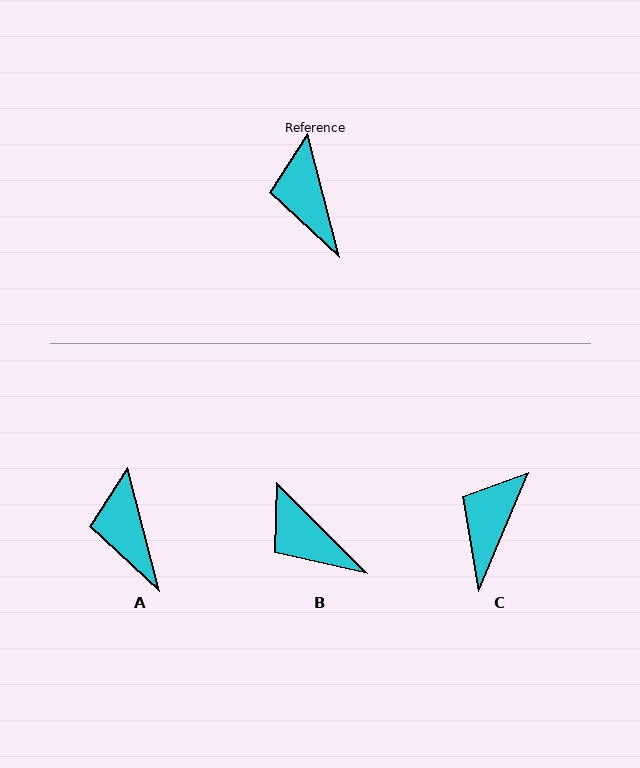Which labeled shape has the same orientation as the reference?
A.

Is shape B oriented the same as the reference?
No, it is off by about 30 degrees.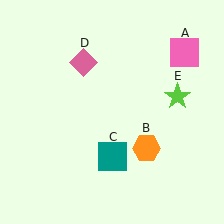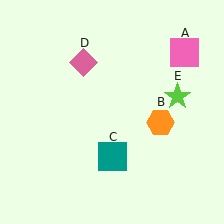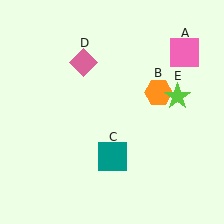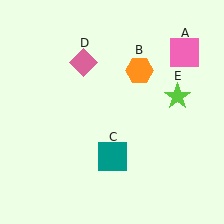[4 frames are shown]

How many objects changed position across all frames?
1 object changed position: orange hexagon (object B).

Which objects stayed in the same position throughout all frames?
Pink square (object A) and teal square (object C) and pink diamond (object D) and lime star (object E) remained stationary.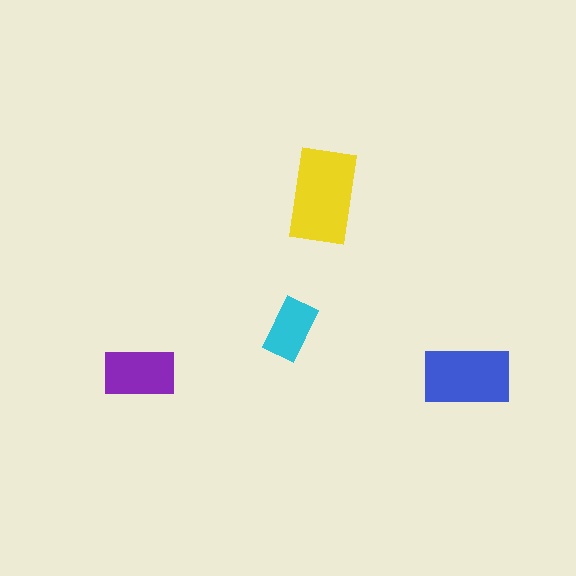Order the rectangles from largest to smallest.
the yellow one, the blue one, the purple one, the cyan one.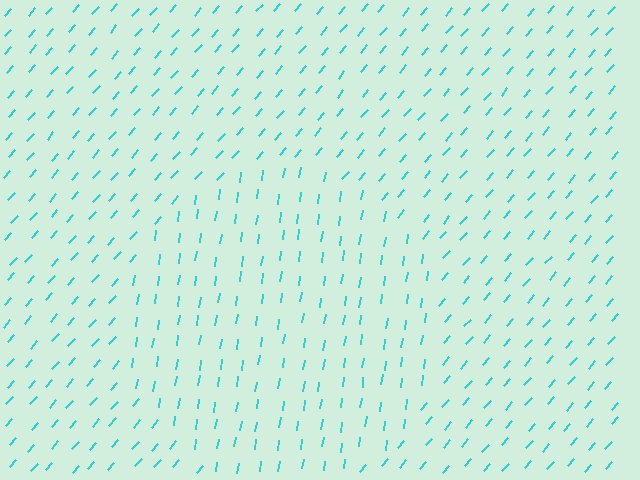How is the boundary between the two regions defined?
The boundary is defined purely by a change in line orientation (approximately 33 degrees difference). All lines are the same color and thickness.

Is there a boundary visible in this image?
Yes, there is a texture boundary formed by a change in line orientation.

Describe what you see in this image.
The image is filled with small cyan line segments. A circle region in the image has lines oriented differently from the surrounding lines, creating a visible texture boundary.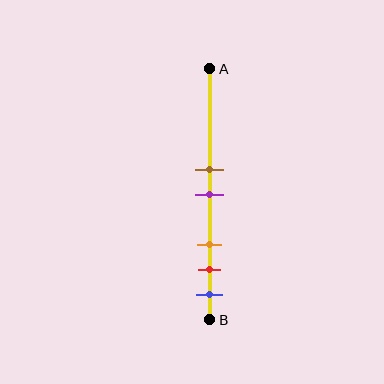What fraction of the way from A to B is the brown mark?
The brown mark is approximately 40% (0.4) of the way from A to B.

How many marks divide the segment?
There are 5 marks dividing the segment.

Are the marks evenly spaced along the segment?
No, the marks are not evenly spaced.